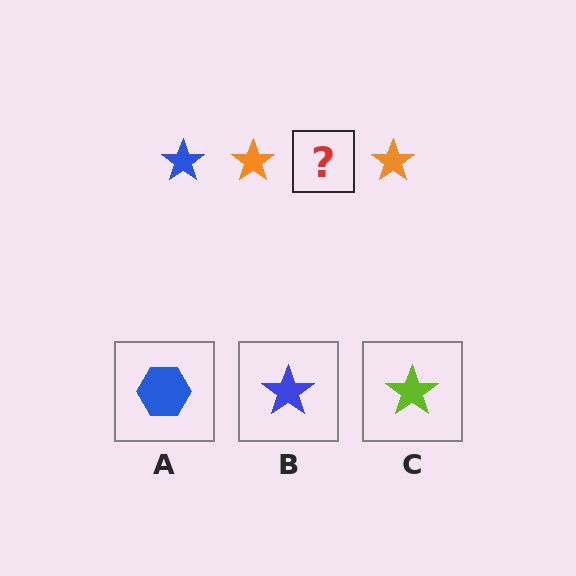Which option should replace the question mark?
Option B.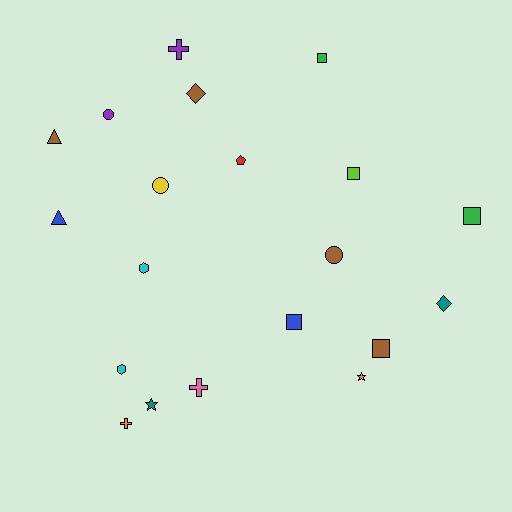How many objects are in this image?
There are 20 objects.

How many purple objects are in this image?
There are 2 purple objects.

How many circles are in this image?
There are 3 circles.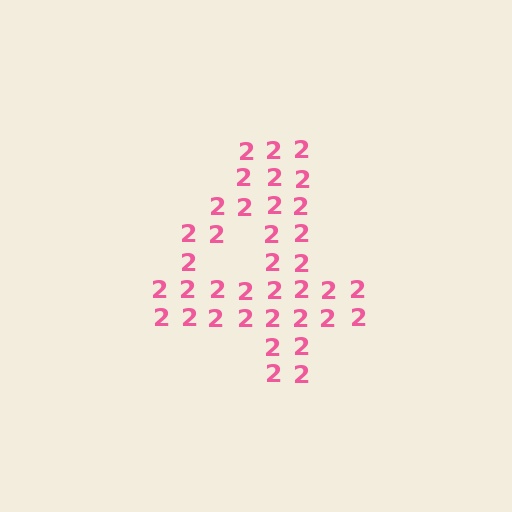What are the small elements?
The small elements are digit 2's.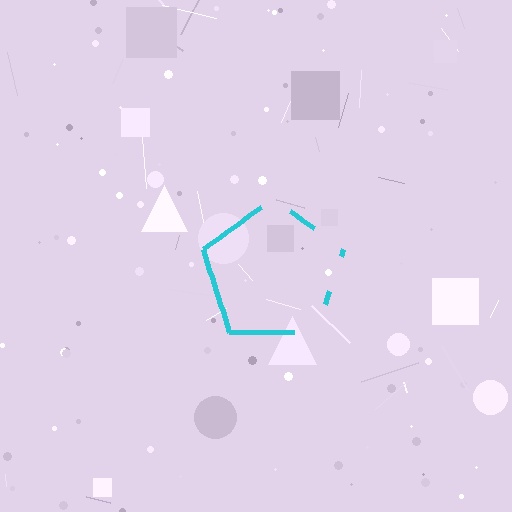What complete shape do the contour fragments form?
The contour fragments form a pentagon.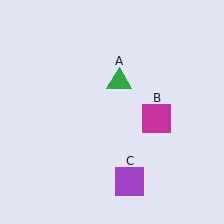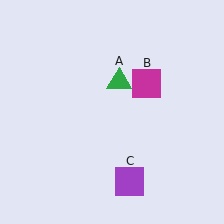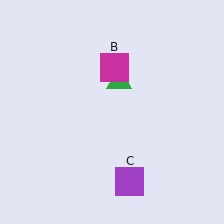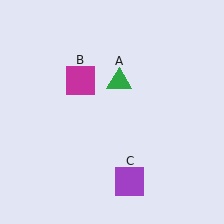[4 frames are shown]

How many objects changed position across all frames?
1 object changed position: magenta square (object B).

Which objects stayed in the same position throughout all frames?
Green triangle (object A) and purple square (object C) remained stationary.